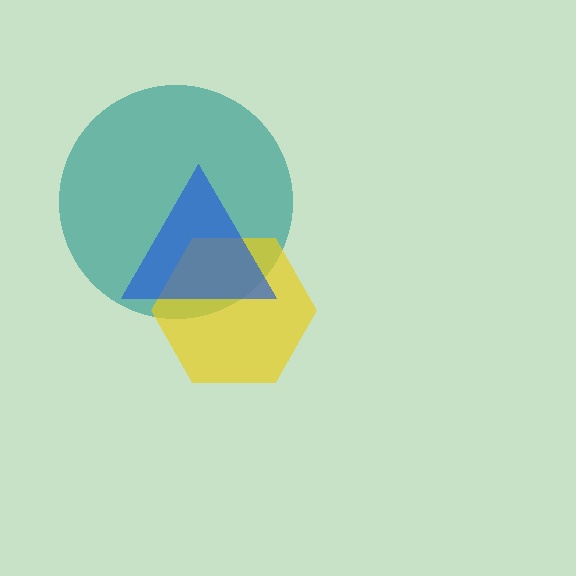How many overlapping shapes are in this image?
There are 3 overlapping shapes in the image.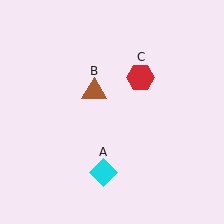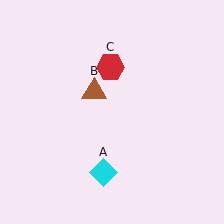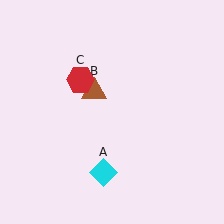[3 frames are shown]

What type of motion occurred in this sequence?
The red hexagon (object C) rotated counterclockwise around the center of the scene.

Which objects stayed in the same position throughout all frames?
Cyan diamond (object A) and brown triangle (object B) remained stationary.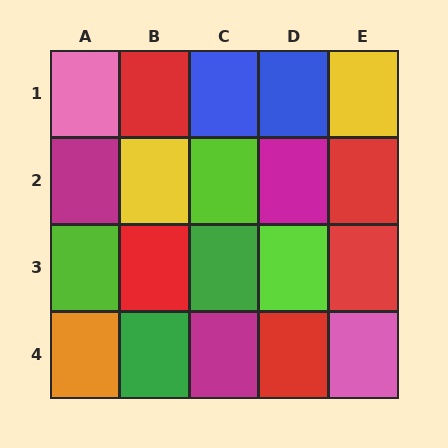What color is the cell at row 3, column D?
Lime.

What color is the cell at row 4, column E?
Pink.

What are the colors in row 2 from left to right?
Magenta, yellow, lime, magenta, red.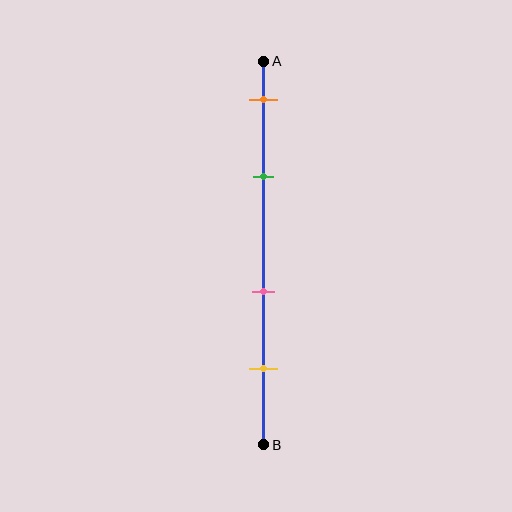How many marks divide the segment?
There are 4 marks dividing the segment.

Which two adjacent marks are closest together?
The orange and green marks are the closest adjacent pair.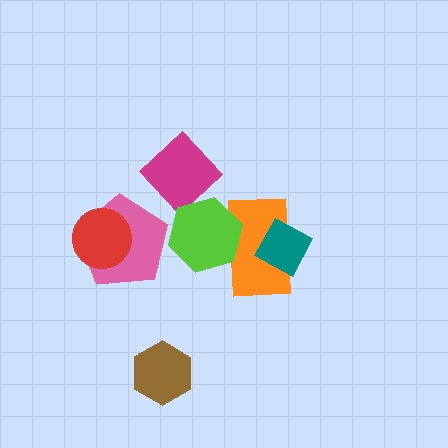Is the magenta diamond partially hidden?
Yes, it is partially covered by another shape.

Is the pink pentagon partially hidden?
Yes, it is partially covered by another shape.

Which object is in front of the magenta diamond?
The lime hexagon is in front of the magenta diamond.